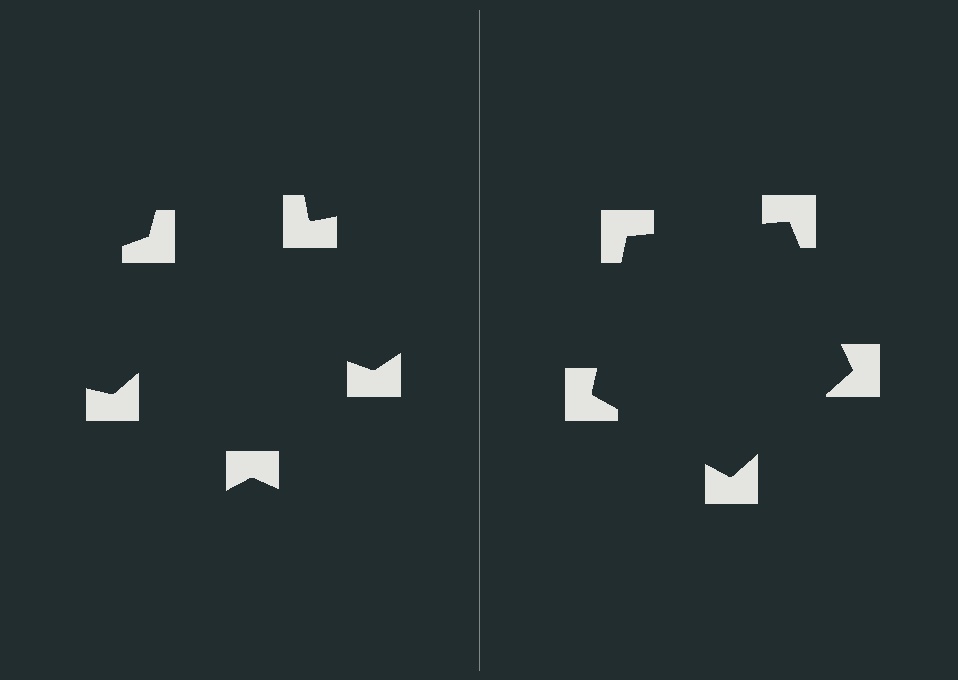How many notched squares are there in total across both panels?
10 — 5 on each side.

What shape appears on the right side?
An illusory pentagon.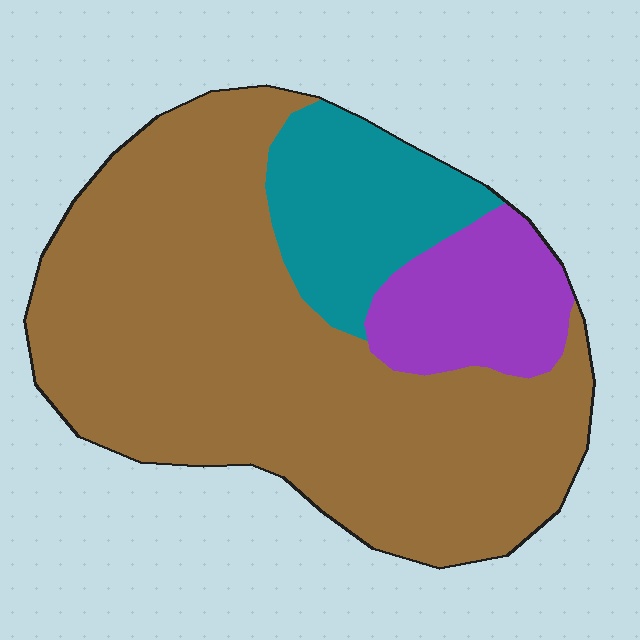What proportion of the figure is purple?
Purple takes up less than a quarter of the figure.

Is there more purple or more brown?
Brown.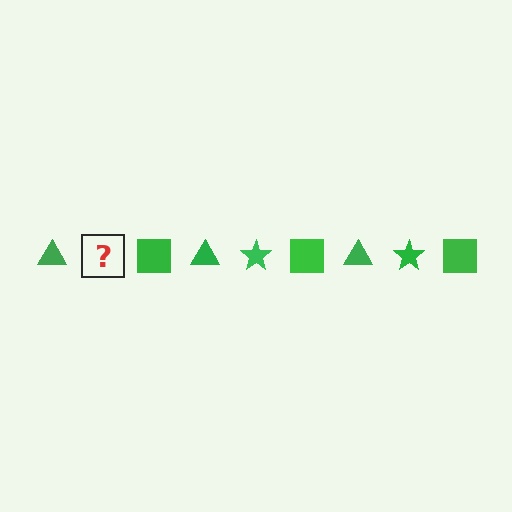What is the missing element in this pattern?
The missing element is a green star.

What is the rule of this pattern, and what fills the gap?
The rule is that the pattern cycles through triangle, star, square shapes in green. The gap should be filled with a green star.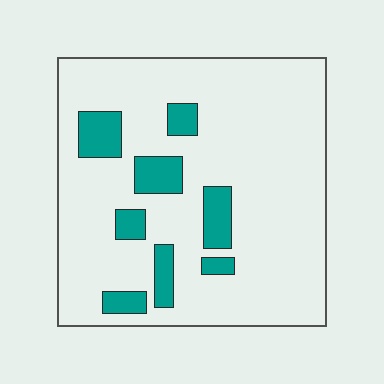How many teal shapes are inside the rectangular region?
8.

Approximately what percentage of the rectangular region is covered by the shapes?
Approximately 15%.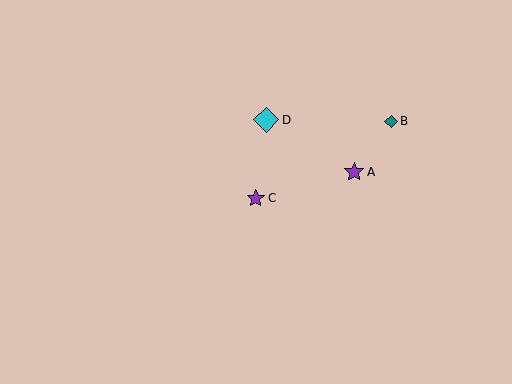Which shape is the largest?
The cyan diamond (labeled D) is the largest.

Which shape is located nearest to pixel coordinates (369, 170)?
The purple star (labeled A) at (354, 172) is nearest to that location.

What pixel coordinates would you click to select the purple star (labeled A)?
Click at (354, 172) to select the purple star A.